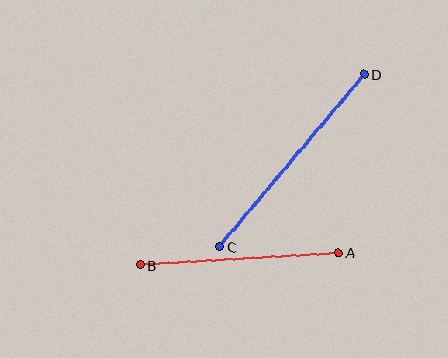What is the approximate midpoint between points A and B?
The midpoint is at approximately (239, 259) pixels.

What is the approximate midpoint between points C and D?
The midpoint is at approximately (292, 160) pixels.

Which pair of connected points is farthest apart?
Points C and D are farthest apart.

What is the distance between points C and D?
The distance is approximately 225 pixels.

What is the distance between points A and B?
The distance is approximately 199 pixels.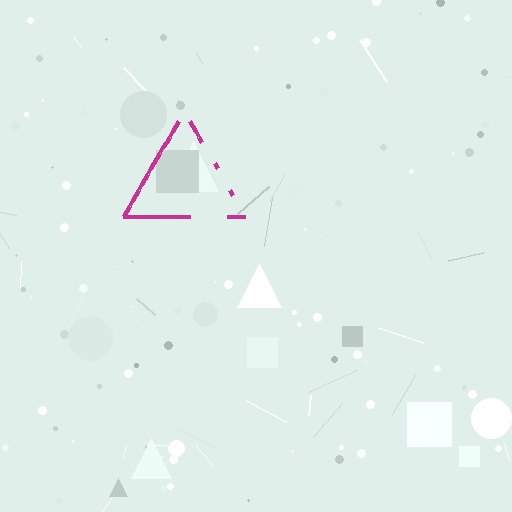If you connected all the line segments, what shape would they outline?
They would outline a triangle.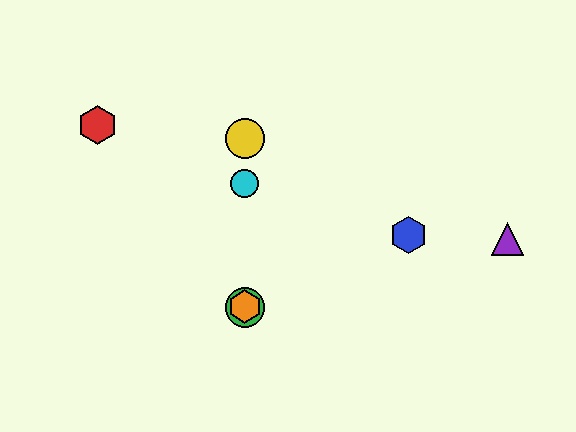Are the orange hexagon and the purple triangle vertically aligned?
No, the orange hexagon is at x≈245 and the purple triangle is at x≈507.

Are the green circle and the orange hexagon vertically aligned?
Yes, both are at x≈245.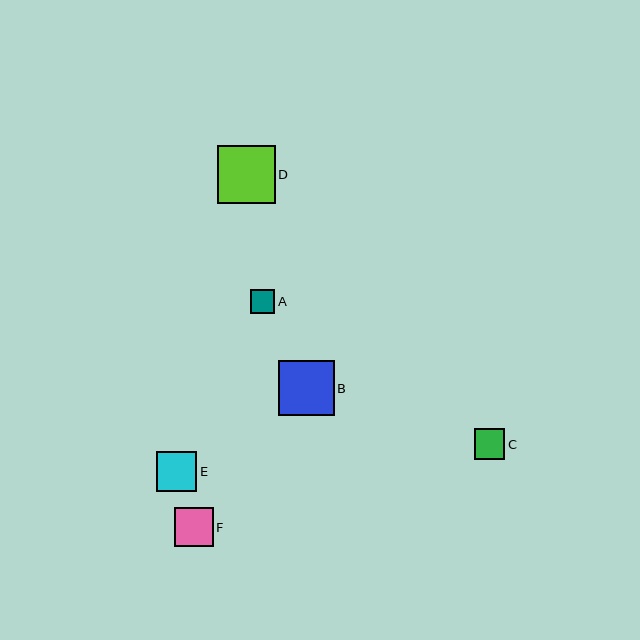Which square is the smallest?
Square A is the smallest with a size of approximately 24 pixels.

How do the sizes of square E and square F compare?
Square E and square F are approximately the same size.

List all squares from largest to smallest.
From largest to smallest: D, B, E, F, C, A.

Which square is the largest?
Square D is the largest with a size of approximately 58 pixels.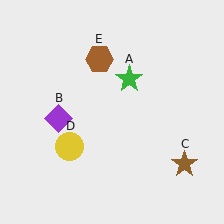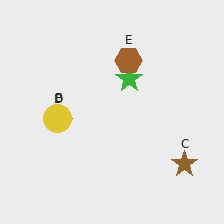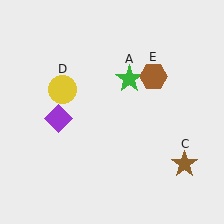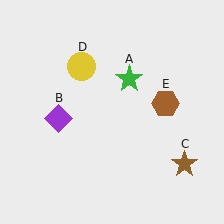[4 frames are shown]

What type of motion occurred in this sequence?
The yellow circle (object D), brown hexagon (object E) rotated clockwise around the center of the scene.